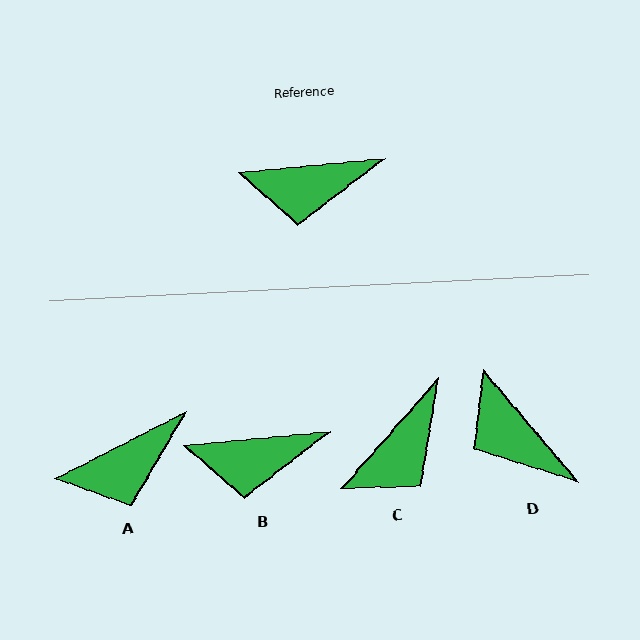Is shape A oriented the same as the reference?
No, it is off by about 22 degrees.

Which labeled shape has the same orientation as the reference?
B.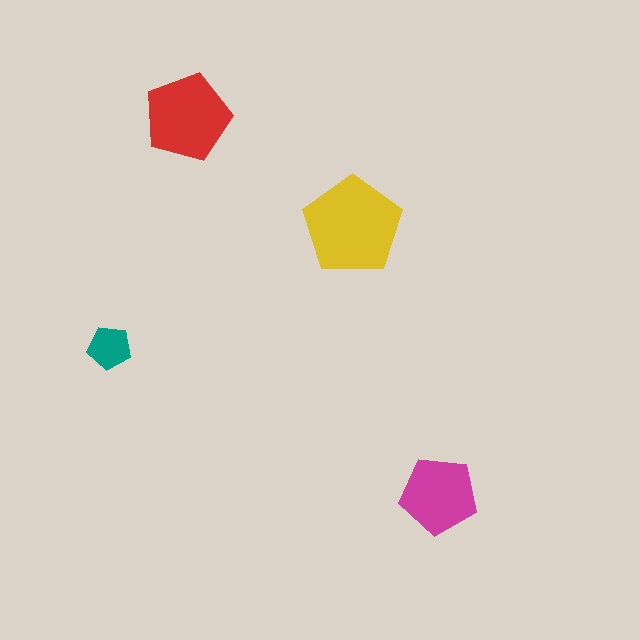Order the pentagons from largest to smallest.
the yellow one, the red one, the magenta one, the teal one.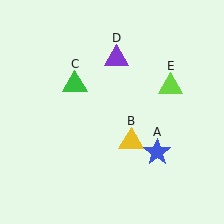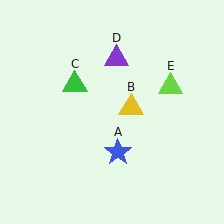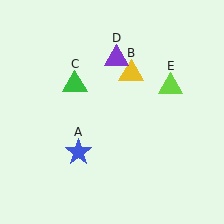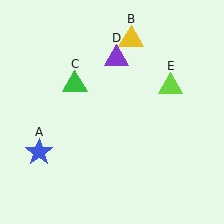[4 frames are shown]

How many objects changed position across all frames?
2 objects changed position: blue star (object A), yellow triangle (object B).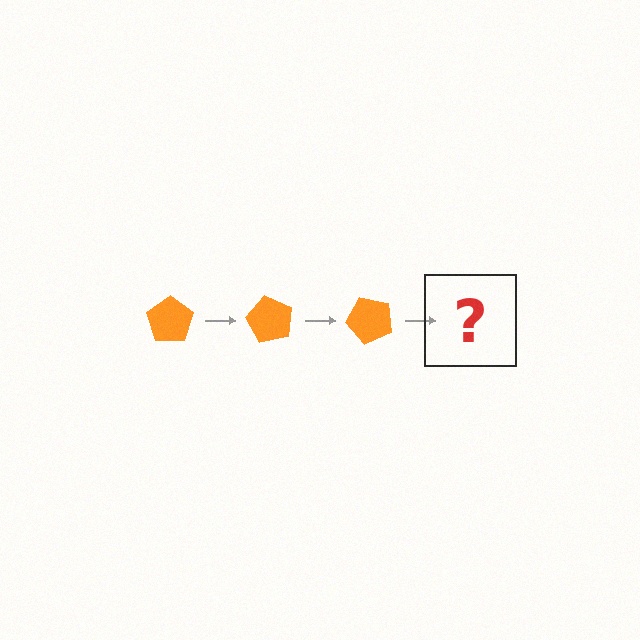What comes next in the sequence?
The next element should be an orange pentagon rotated 180 degrees.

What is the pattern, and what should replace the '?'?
The pattern is that the pentagon rotates 60 degrees each step. The '?' should be an orange pentagon rotated 180 degrees.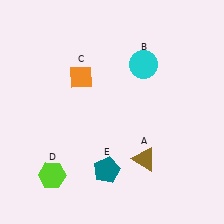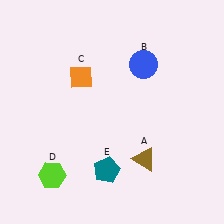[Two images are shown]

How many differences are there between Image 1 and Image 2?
There is 1 difference between the two images.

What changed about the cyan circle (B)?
In Image 1, B is cyan. In Image 2, it changed to blue.